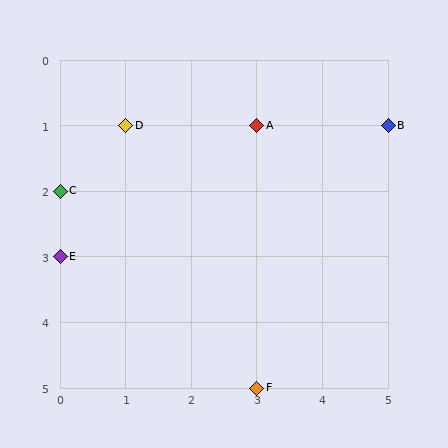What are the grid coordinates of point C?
Point C is at grid coordinates (0, 2).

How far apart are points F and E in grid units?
Points F and E are 3 columns and 2 rows apart (about 3.6 grid units diagonally).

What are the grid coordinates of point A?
Point A is at grid coordinates (3, 1).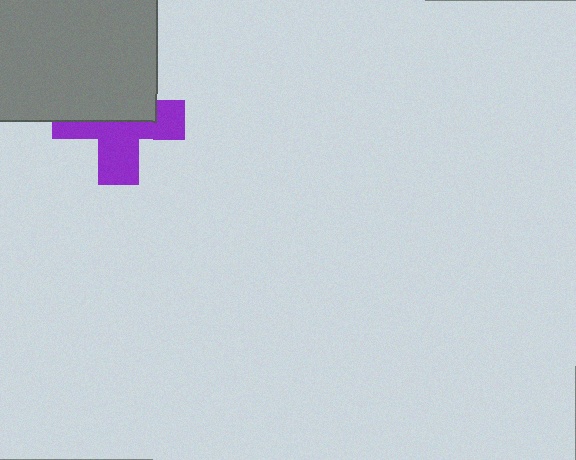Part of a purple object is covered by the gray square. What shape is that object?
It is a cross.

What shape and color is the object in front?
The object in front is a gray square.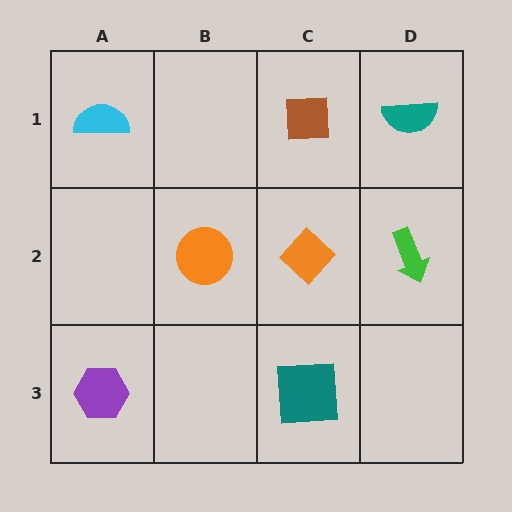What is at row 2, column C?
An orange diamond.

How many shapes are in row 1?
3 shapes.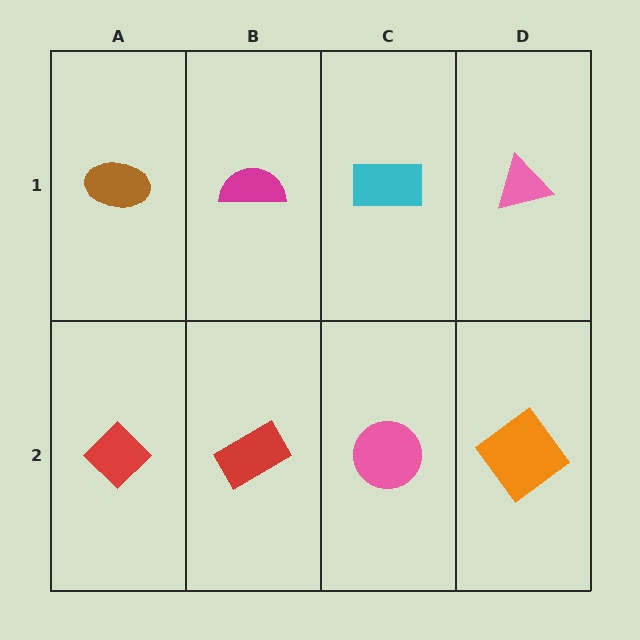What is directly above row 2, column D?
A pink triangle.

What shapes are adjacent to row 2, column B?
A magenta semicircle (row 1, column B), a red diamond (row 2, column A), a pink circle (row 2, column C).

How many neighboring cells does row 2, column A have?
2.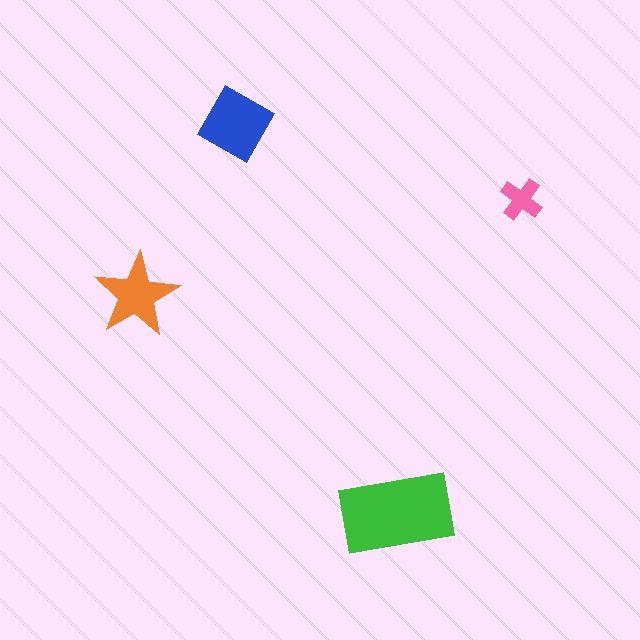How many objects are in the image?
There are 4 objects in the image.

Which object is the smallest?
The pink cross.